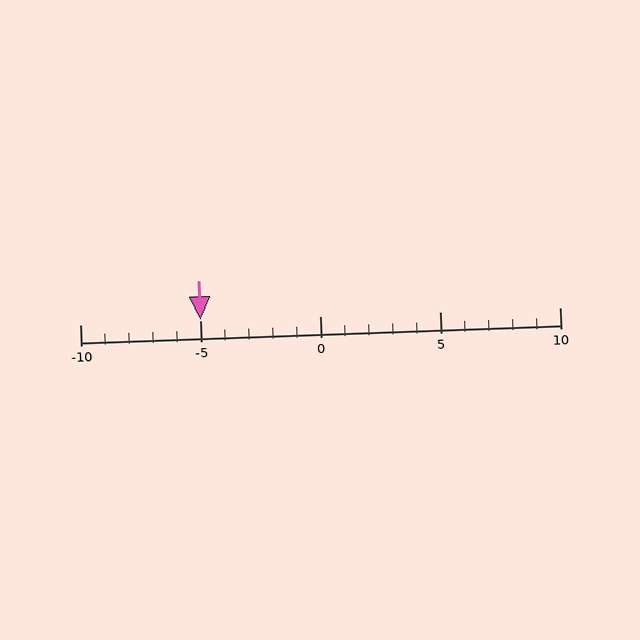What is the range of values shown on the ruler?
The ruler shows values from -10 to 10.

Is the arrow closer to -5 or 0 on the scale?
The arrow is closer to -5.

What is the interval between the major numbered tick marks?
The major tick marks are spaced 5 units apart.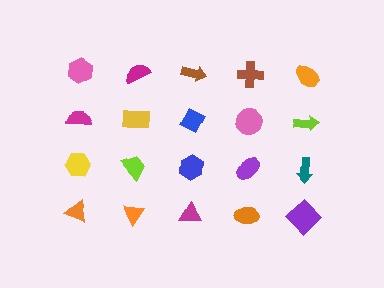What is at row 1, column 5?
An orange ellipse.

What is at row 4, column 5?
A purple diamond.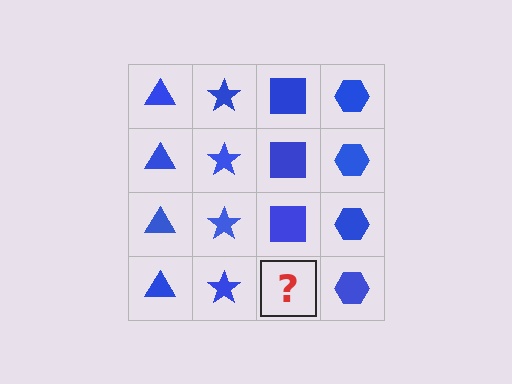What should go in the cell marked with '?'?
The missing cell should contain a blue square.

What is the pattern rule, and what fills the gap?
The rule is that each column has a consistent shape. The gap should be filled with a blue square.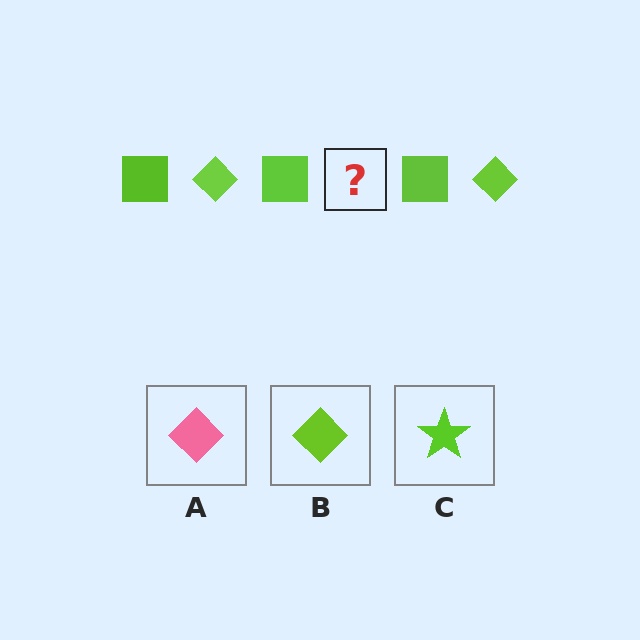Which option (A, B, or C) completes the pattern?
B.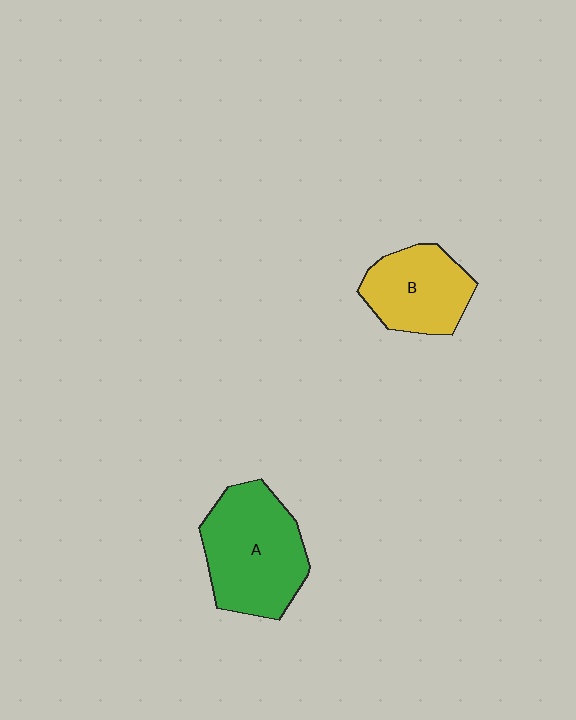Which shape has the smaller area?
Shape B (yellow).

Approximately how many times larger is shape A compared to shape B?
Approximately 1.4 times.